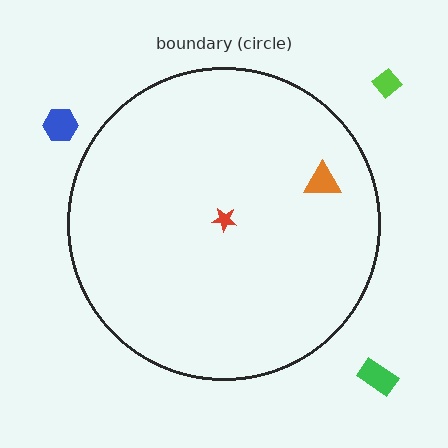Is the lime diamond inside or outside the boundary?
Outside.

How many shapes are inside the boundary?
2 inside, 3 outside.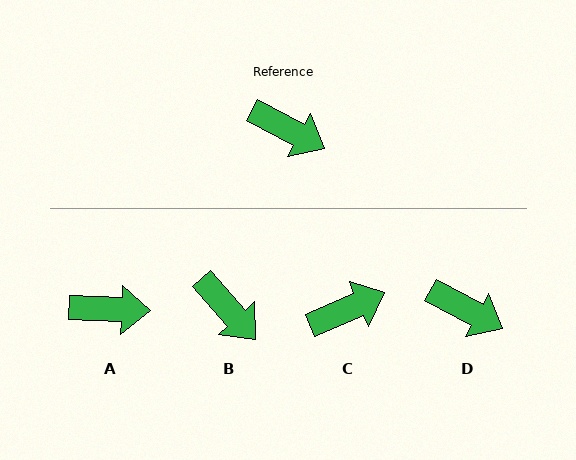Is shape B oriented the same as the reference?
No, it is off by about 20 degrees.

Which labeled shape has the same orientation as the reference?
D.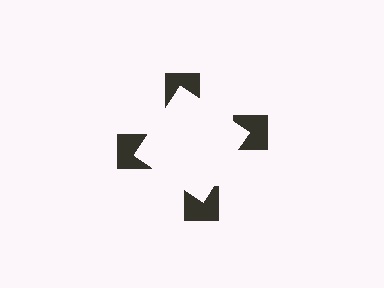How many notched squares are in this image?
There are 4 — one at each vertex of the illusory square.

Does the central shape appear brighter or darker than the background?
It typically appears slightly brighter than the background, even though no actual brightness change is drawn.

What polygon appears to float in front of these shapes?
An illusory square — its edges are inferred from the aligned wedge cuts in the notched squares, not physically drawn.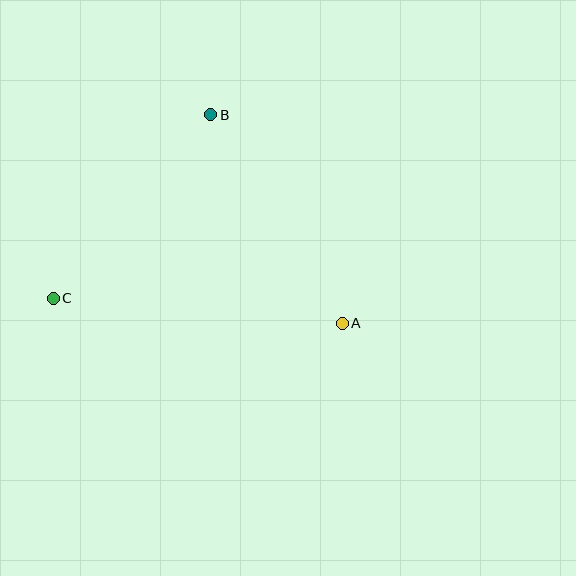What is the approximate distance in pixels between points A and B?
The distance between A and B is approximately 247 pixels.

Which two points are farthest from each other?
Points A and C are farthest from each other.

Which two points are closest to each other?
Points B and C are closest to each other.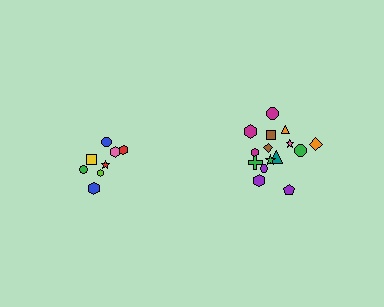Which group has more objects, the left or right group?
The right group.